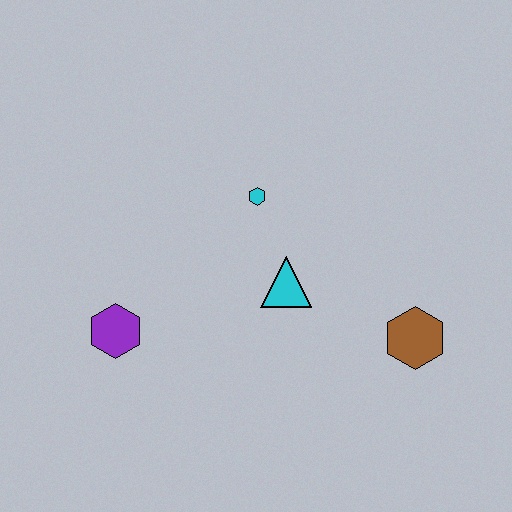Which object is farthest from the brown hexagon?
The purple hexagon is farthest from the brown hexagon.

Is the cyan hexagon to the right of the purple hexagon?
Yes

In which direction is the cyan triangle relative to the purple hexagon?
The cyan triangle is to the right of the purple hexagon.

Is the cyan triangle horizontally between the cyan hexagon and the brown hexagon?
Yes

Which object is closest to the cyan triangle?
The cyan hexagon is closest to the cyan triangle.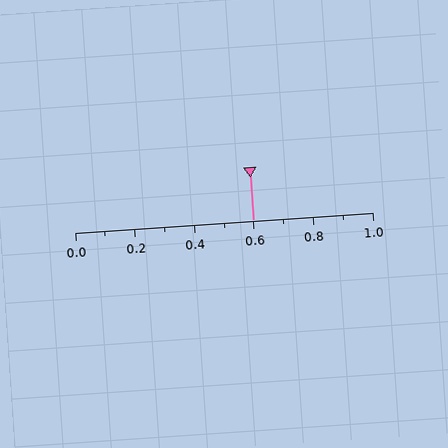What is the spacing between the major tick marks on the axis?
The major ticks are spaced 0.2 apart.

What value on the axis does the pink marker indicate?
The marker indicates approximately 0.6.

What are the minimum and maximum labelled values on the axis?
The axis runs from 0.0 to 1.0.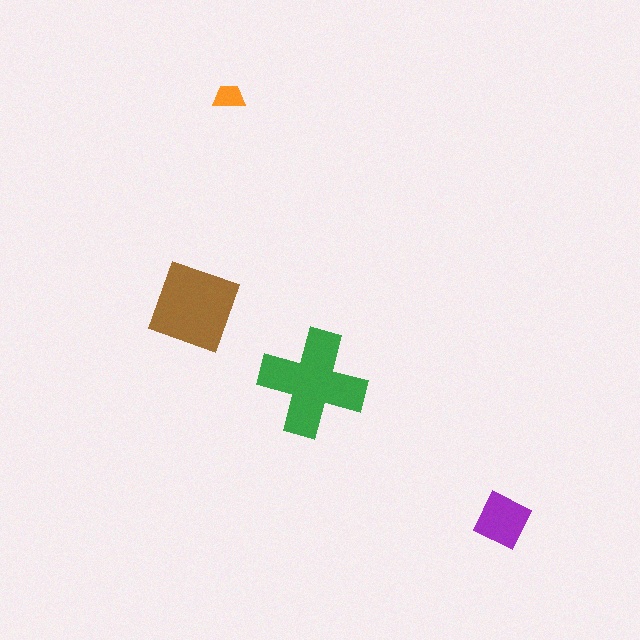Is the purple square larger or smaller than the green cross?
Smaller.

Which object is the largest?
The green cross.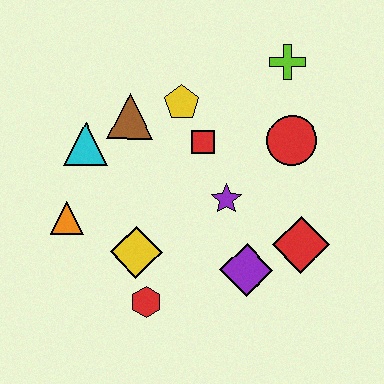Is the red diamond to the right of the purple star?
Yes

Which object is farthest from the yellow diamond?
The lime cross is farthest from the yellow diamond.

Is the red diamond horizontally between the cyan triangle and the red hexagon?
No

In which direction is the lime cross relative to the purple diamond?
The lime cross is above the purple diamond.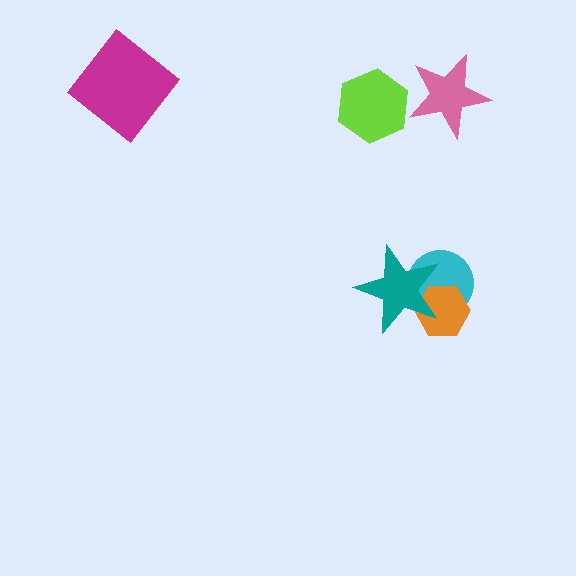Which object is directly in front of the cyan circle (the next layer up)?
The orange hexagon is directly in front of the cyan circle.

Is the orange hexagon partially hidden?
Yes, it is partially covered by another shape.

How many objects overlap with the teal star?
2 objects overlap with the teal star.